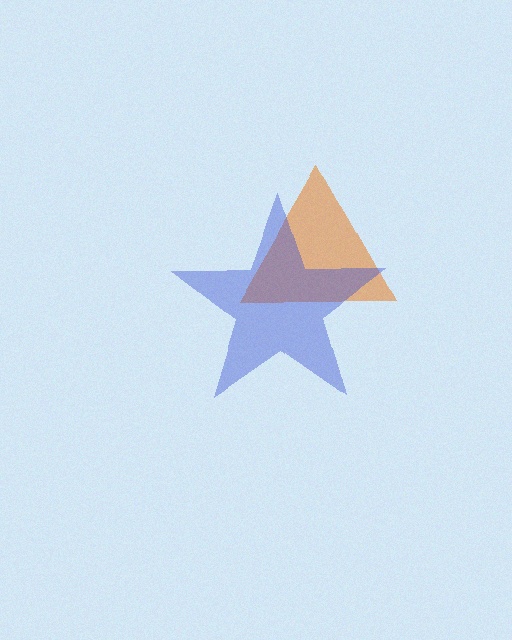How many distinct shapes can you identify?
There are 2 distinct shapes: an orange triangle, a blue star.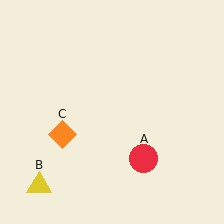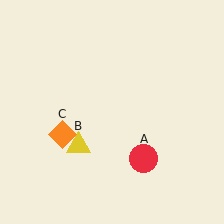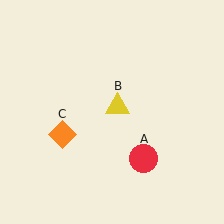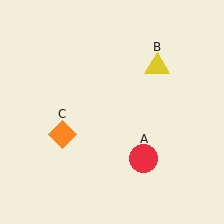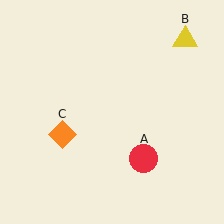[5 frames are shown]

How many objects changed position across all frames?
1 object changed position: yellow triangle (object B).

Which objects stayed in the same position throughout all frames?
Red circle (object A) and orange diamond (object C) remained stationary.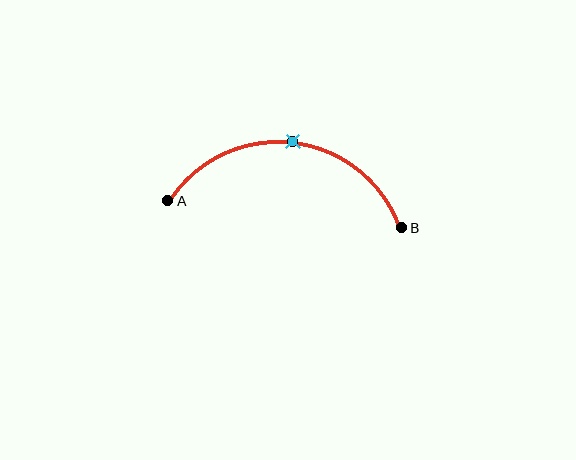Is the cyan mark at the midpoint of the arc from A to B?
Yes. The cyan mark lies on the arc at equal arc-length from both A and B — it is the arc midpoint.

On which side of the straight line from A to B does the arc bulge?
The arc bulges above the straight line connecting A and B.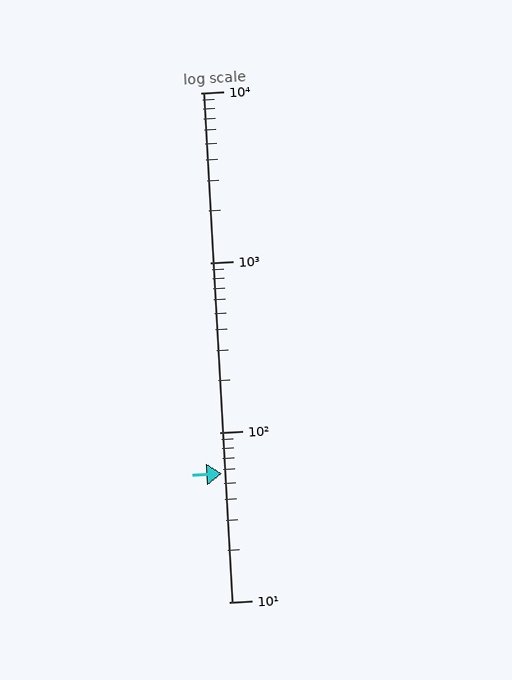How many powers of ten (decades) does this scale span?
The scale spans 3 decades, from 10 to 10000.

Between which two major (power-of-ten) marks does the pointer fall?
The pointer is between 10 and 100.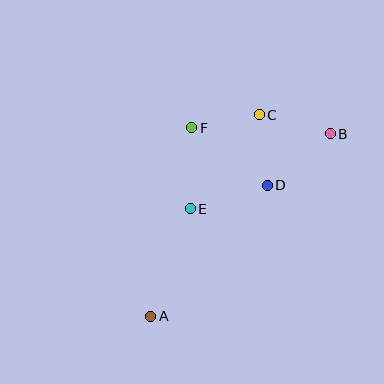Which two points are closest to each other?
Points C and F are closest to each other.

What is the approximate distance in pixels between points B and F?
The distance between B and F is approximately 139 pixels.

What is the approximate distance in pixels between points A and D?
The distance between A and D is approximately 176 pixels.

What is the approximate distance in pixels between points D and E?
The distance between D and E is approximately 80 pixels.